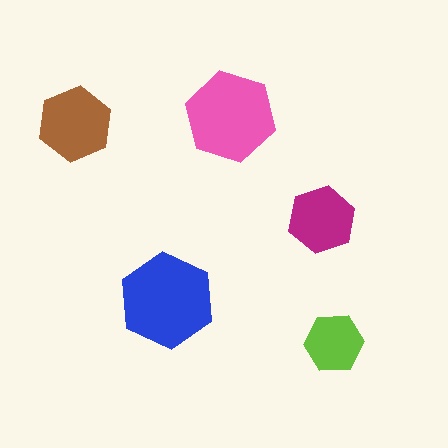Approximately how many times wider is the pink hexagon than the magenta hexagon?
About 1.5 times wider.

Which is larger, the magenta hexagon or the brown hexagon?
The brown one.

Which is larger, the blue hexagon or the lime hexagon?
The blue one.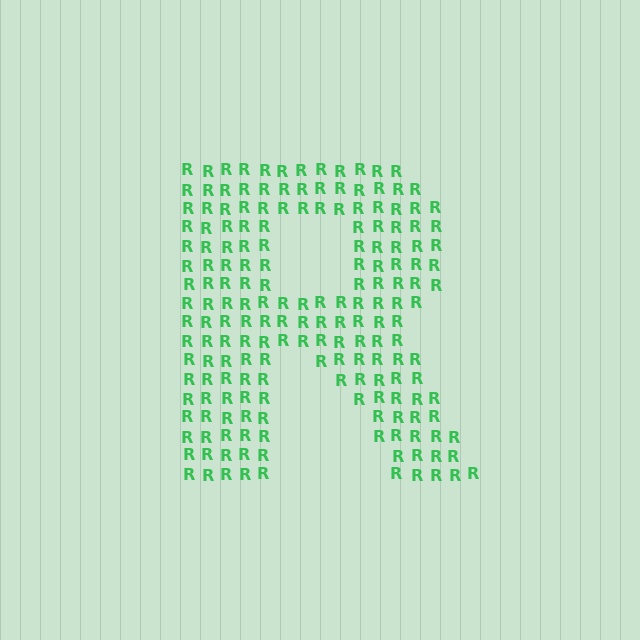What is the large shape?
The large shape is the letter R.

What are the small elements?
The small elements are letter R's.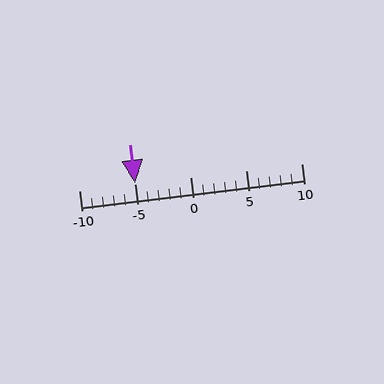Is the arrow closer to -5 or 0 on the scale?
The arrow is closer to -5.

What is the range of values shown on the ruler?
The ruler shows values from -10 to 10.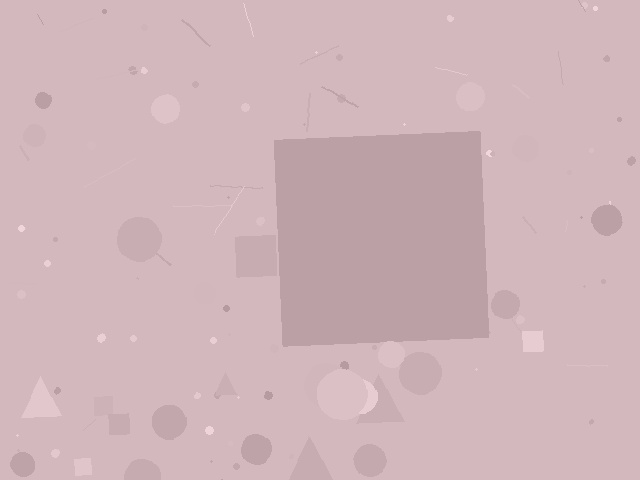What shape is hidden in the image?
A square is hidden in the image.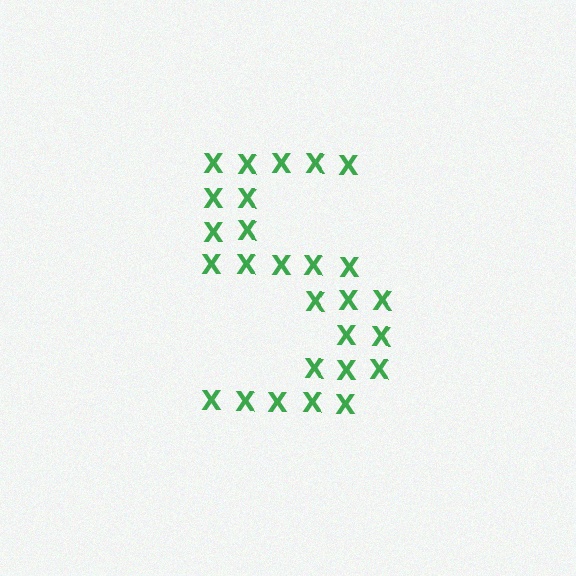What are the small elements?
The small elements are letter X's.